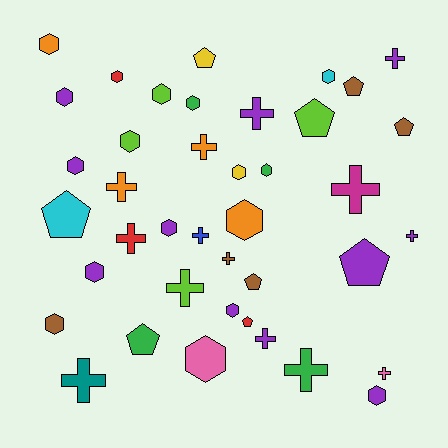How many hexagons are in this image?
There are 17 hexagons.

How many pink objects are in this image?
There are 2 pink objects.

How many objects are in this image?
There are 40 objects.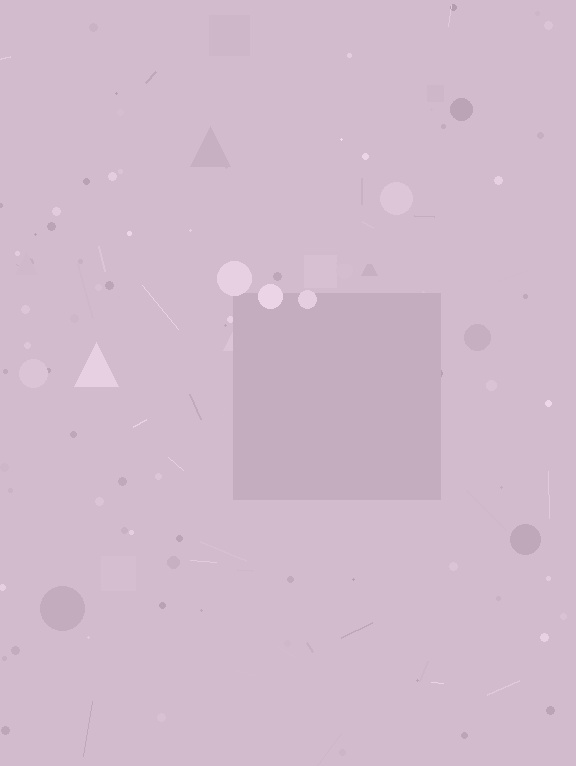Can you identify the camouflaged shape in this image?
The camouflaged shape is a square.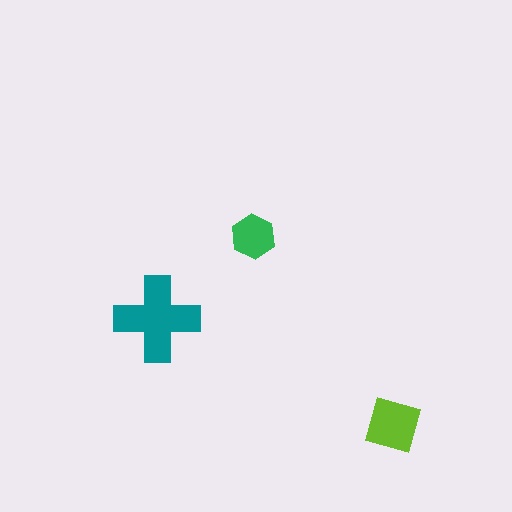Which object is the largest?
The teal cross.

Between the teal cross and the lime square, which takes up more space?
The teal cross.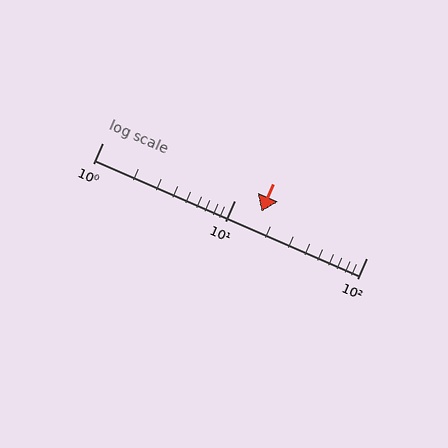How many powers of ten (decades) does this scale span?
The scale spans 2 decades, from 1 to 100.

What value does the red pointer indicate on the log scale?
The pointer indicates approximately 16.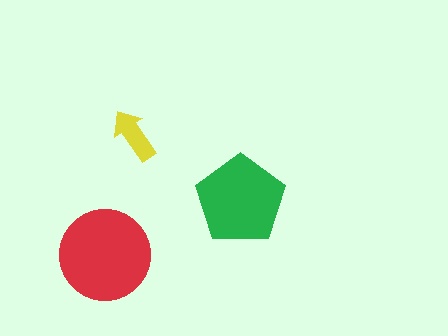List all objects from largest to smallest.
The red circle, the green pentagon, the yellow arrow.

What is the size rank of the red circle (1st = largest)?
1st.